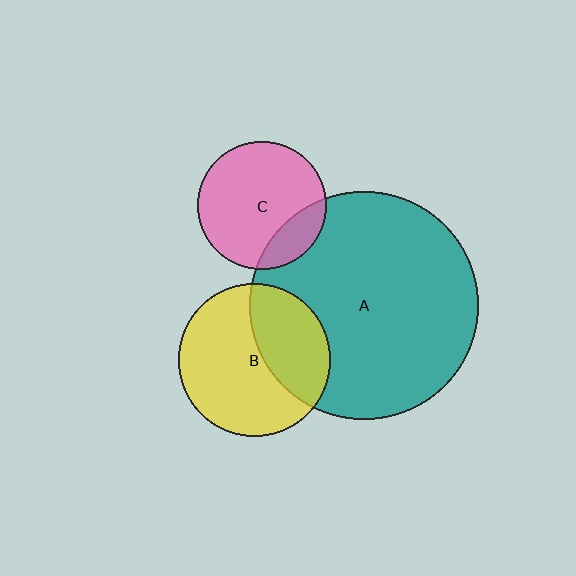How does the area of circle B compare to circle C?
Approximately 1.4 times.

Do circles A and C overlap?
Yes.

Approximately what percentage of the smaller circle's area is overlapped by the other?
Approximately 20%.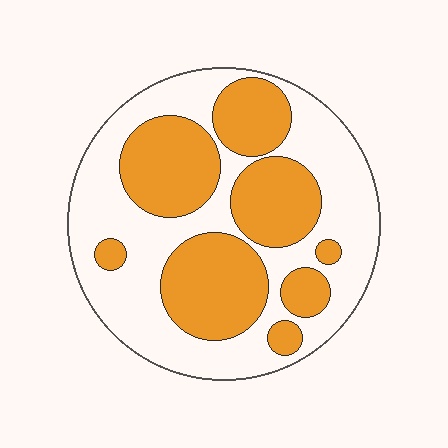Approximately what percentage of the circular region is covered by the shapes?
Approximately 45%.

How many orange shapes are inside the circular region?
8.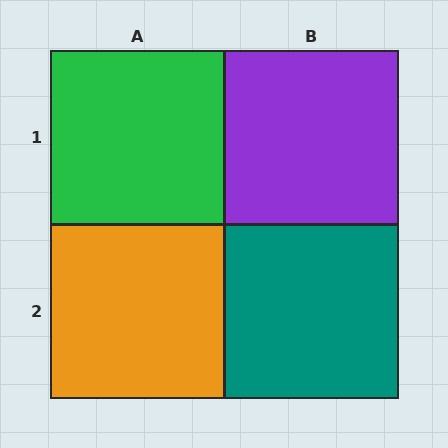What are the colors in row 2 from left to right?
Orange, teal.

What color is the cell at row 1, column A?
Green.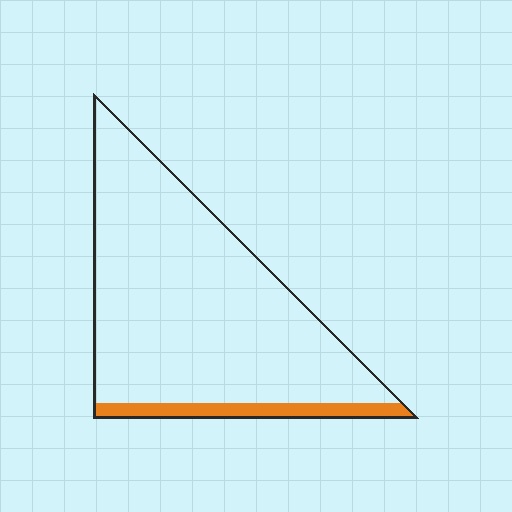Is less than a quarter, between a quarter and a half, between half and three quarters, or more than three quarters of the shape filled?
Less than a quarter.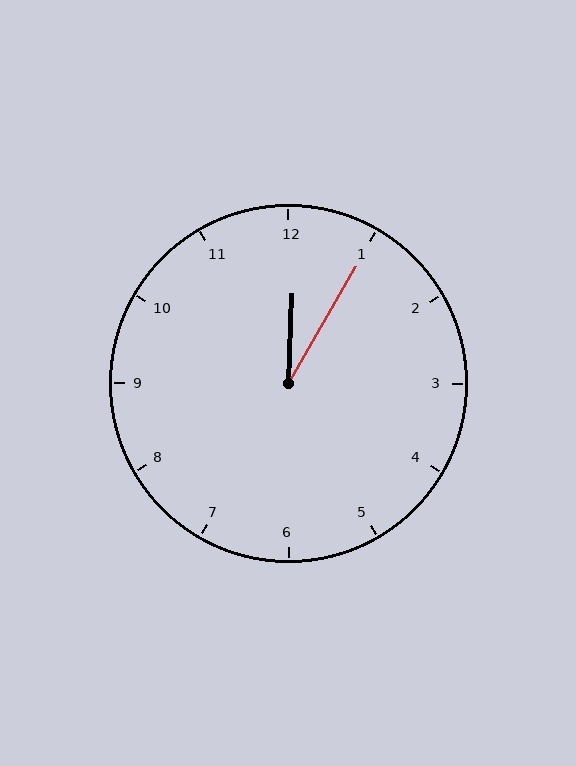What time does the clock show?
12:05.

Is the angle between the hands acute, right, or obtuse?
It is acute.